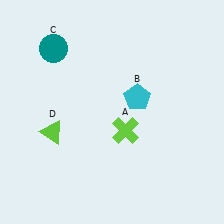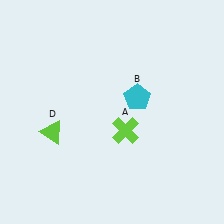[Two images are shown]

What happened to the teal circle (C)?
The teal circle (C) was removed in Image 2. It was in the top-left area of Image 1.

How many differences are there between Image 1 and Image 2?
There is 1 difference between the two images.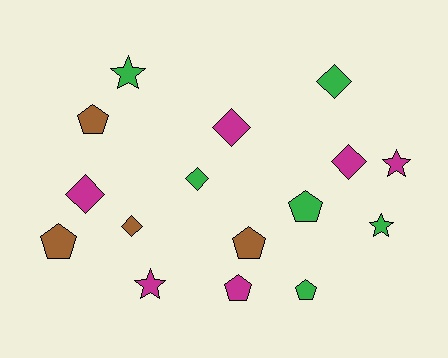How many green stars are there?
There are 2 green stars.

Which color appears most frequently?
Green, with 6 objects.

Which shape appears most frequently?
Pentagon, with 6 objects.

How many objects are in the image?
There are 16 objects.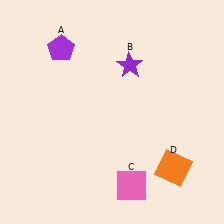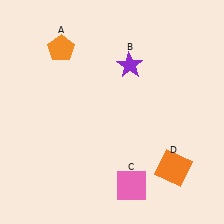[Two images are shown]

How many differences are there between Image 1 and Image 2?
There is 1 difference between the two images.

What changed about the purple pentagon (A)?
In Image 1, A is purple. In Image 2, it changed to orange.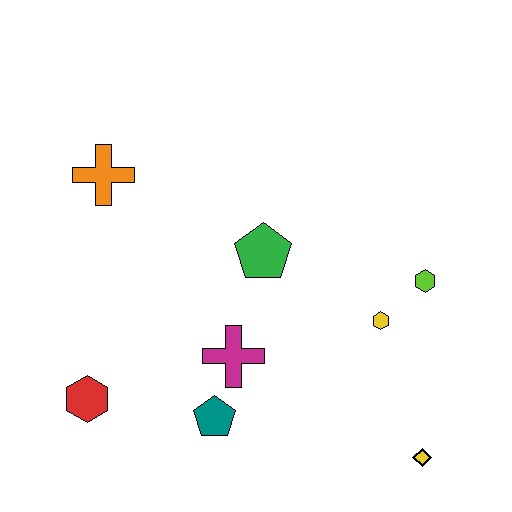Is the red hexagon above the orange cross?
No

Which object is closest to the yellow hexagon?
The lime hexagon is closest to the yellow hexagon.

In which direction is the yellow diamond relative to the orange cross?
The yellow diamond is to the right of the orange cross.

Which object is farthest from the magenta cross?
The orange cross is farthest from the magenta cross.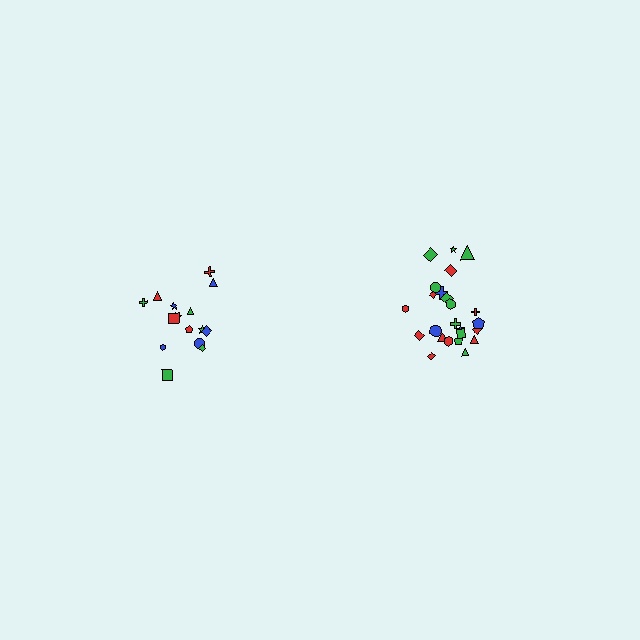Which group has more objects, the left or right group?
The right group.